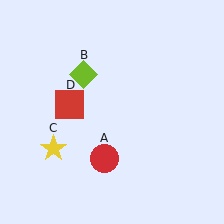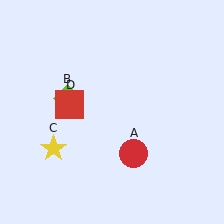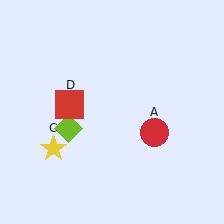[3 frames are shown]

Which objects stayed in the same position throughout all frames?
Yellow star (object C) and red square (object D) remained stationary.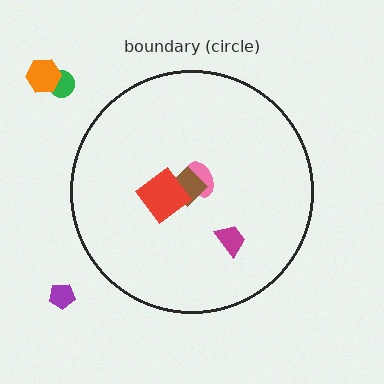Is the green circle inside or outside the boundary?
Outside.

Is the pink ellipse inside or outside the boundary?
Inside.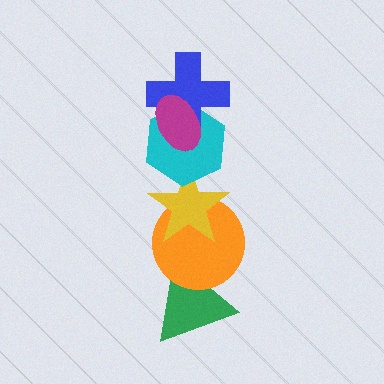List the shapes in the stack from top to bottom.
From top to bottom: the magenta ellipse, the blue cross, the cyan hexagon, the yellow star, the orange circle, the green triangle.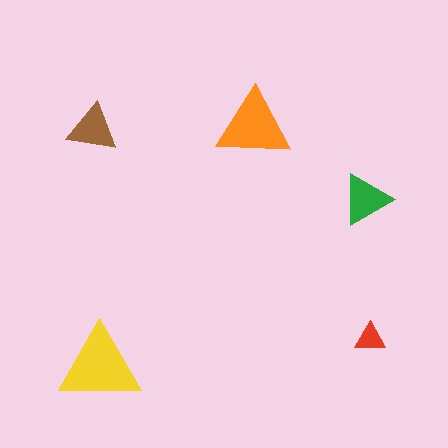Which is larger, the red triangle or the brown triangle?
The brown one.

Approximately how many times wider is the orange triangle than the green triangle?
About 1.5 times wider.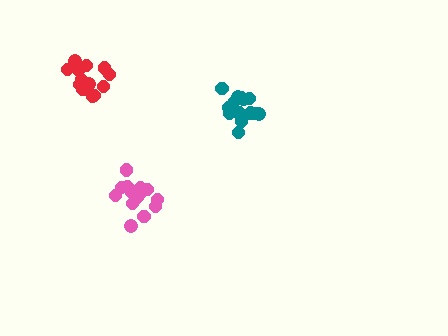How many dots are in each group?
Group 1: 14 dots, Group 2: 15 dots, Group 3: 17 dots (46 total).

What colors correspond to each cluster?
The clusters are colored: pink, teal, red.